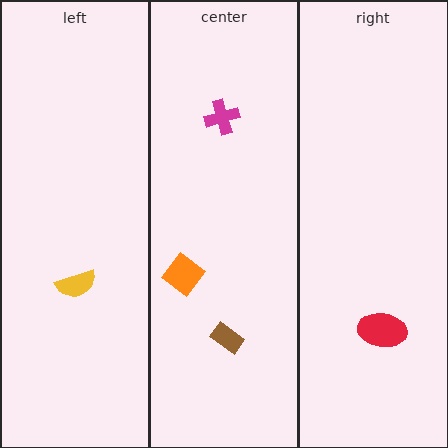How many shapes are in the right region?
1.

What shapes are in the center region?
The orange diamond, the magenta cross, the brown rectangle.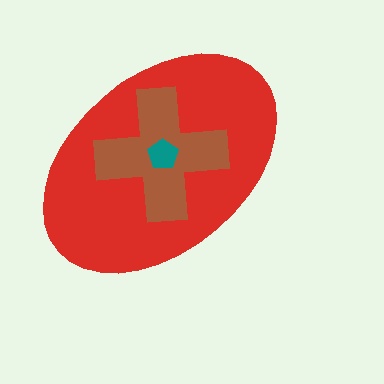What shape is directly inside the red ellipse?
The brown cross.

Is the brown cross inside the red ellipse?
Yes.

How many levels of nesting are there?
3.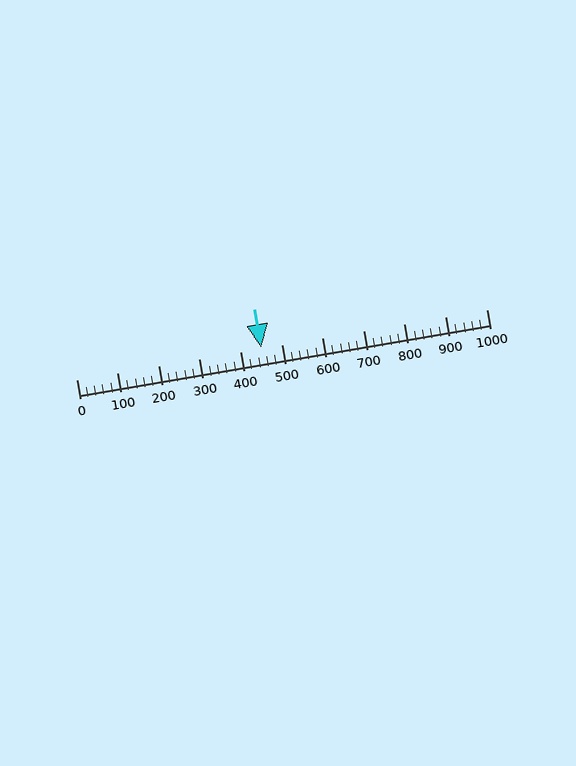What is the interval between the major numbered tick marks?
The major tick marks are spaced 100 units apart.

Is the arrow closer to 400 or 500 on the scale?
The arrow is closer to 500.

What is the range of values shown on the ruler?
The ruler shows values from 0 to 1000.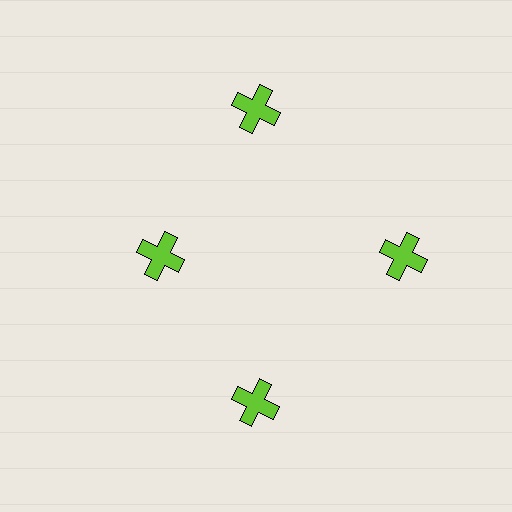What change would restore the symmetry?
The symmetry would be restored by moving it outward, back onto the ring so that all 4 crosses sit at equal angles and equal distance from the center.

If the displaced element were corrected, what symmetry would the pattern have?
It would have 4-fold rotational symmetry — the pattern would map onto itself every 90 degrees.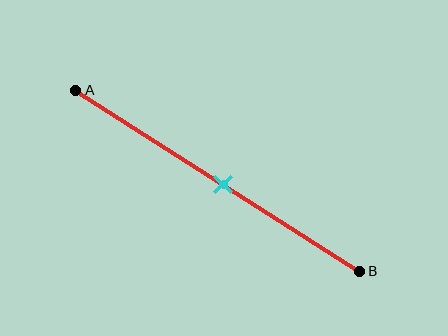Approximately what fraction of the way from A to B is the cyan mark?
The cyan mark is approximately 50% of the way from A to B.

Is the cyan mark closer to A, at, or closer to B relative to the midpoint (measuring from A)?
The cyan mark is approximately at the midpoint of segment AB.